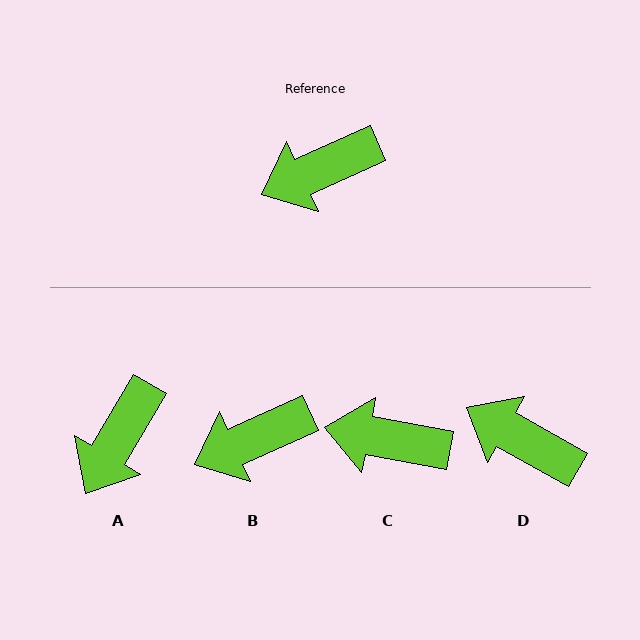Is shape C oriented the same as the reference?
No, it is off by about 35 degrees.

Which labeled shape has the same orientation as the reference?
B.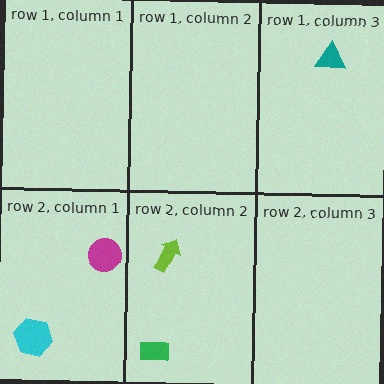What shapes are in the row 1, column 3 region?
The teal triangle.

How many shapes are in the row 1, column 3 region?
1.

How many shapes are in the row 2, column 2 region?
2.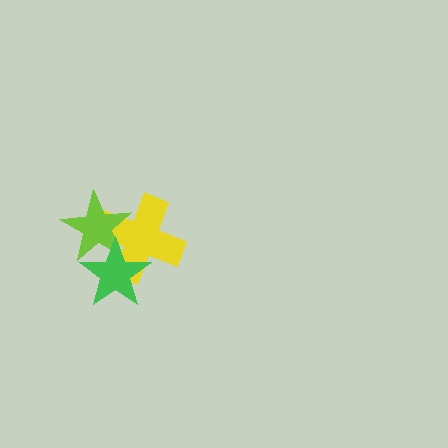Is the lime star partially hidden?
Yes, it is partially covered by another shape.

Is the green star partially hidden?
No, no other shape covers it.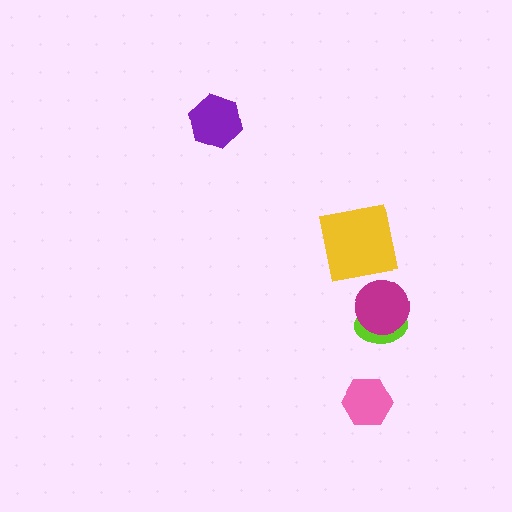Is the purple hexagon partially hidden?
No, no other shape covers it.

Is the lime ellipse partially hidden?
Yes, it is partially covered by another shape.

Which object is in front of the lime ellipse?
The magenta circle is in front of the lime ellipse.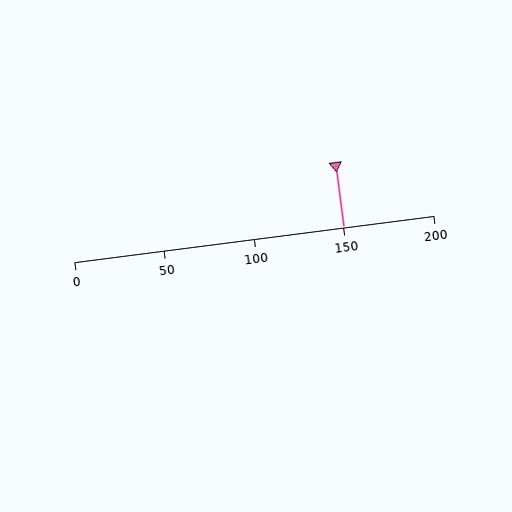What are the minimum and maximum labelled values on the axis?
The axis runs from 0 to 200.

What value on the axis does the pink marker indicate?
The marker indicates approximately 150.